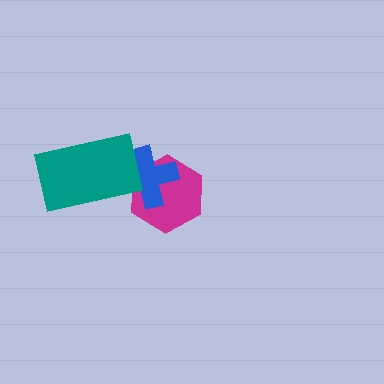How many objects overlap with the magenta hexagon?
1 object overlaps with the magenta hexagon.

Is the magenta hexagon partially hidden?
Yes, it is partially covered by another shape.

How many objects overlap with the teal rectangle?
1 object overlaps with the teal rectangle.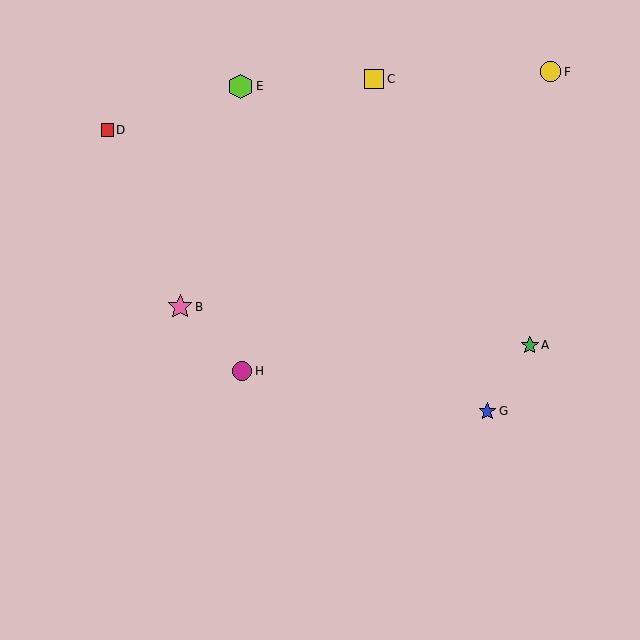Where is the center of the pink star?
The center of the pink star is at (180, 307).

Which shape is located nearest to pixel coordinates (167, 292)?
The pink star (labeled B) at (180, 307) is nearest to that location.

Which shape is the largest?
The lime hexagon (labeled E) is the largest.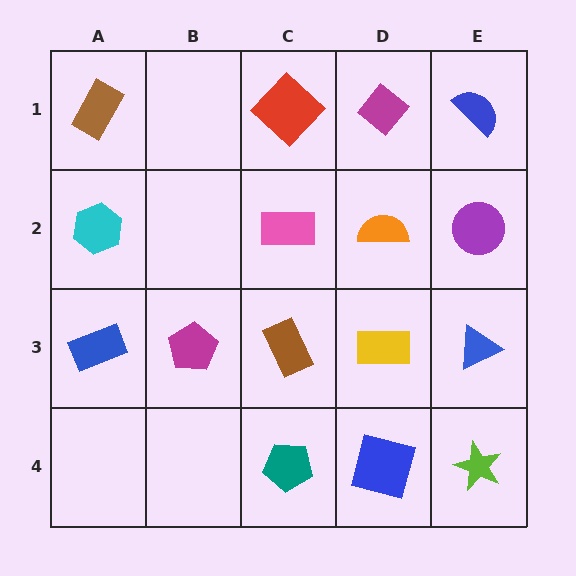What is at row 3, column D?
A yellow rectangle.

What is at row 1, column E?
A blue semicircle.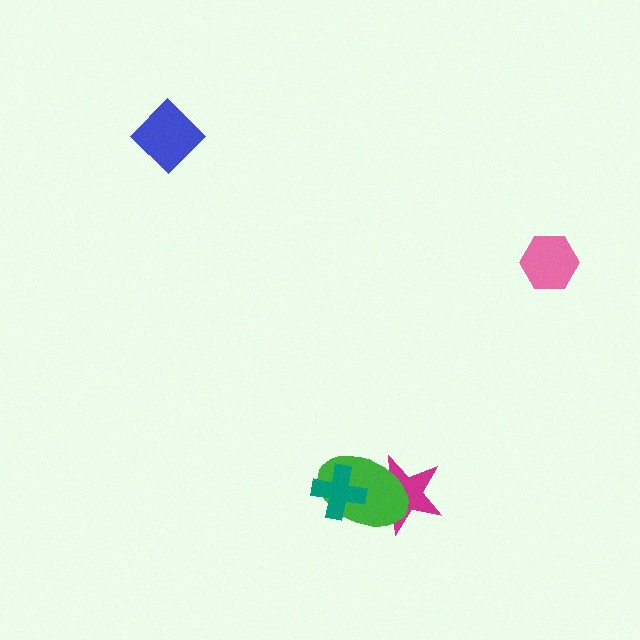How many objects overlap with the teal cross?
1 object overlaps with the teal cross.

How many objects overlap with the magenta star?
1 object overlaps with the magenta star.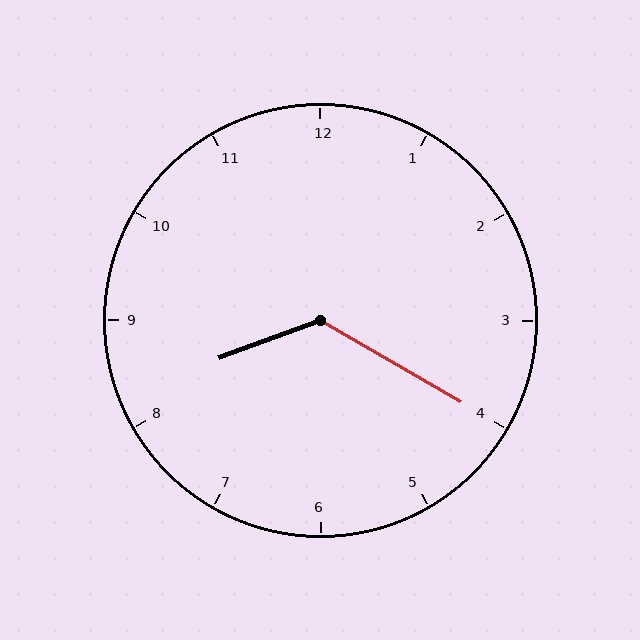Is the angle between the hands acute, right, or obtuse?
It is obtuse.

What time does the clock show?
8:20.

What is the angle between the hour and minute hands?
Approximately 130 degrees.